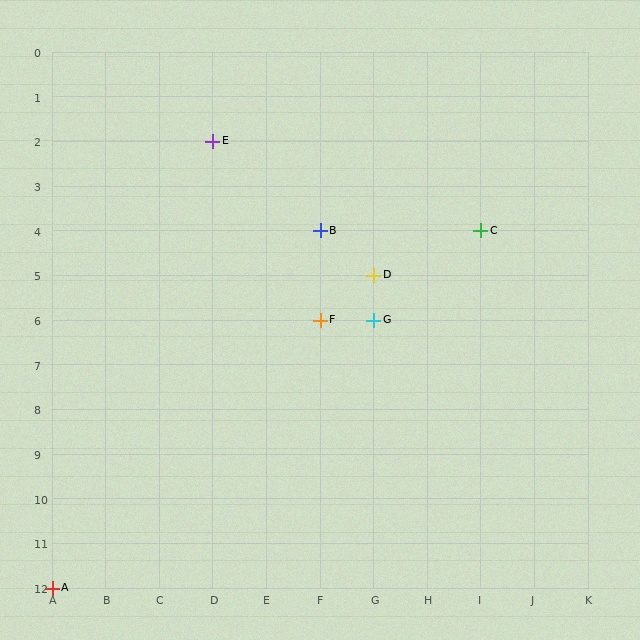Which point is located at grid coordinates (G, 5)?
Point D is at (G, 5).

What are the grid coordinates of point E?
Point E is at grid coordinates (D, 2).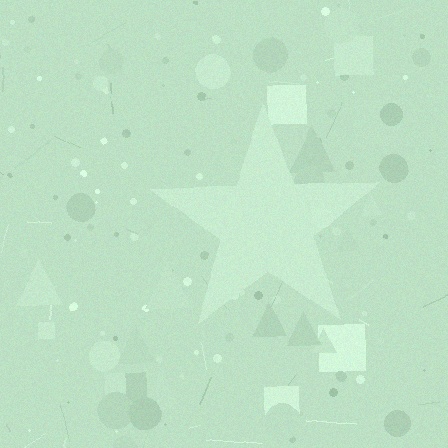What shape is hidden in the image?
A star is hidden in the image.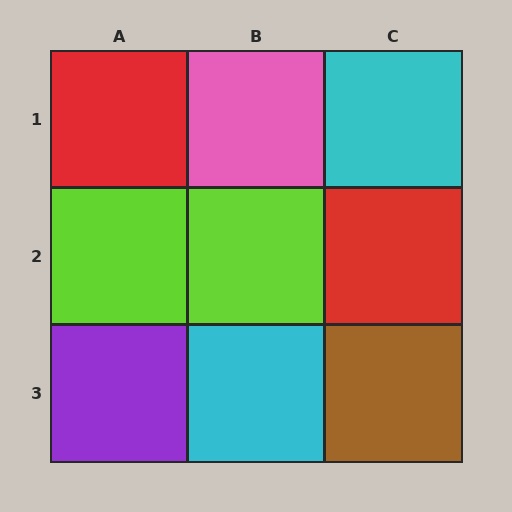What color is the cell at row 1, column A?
Red.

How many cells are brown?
1 cell is brown.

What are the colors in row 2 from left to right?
Lime, lime, red.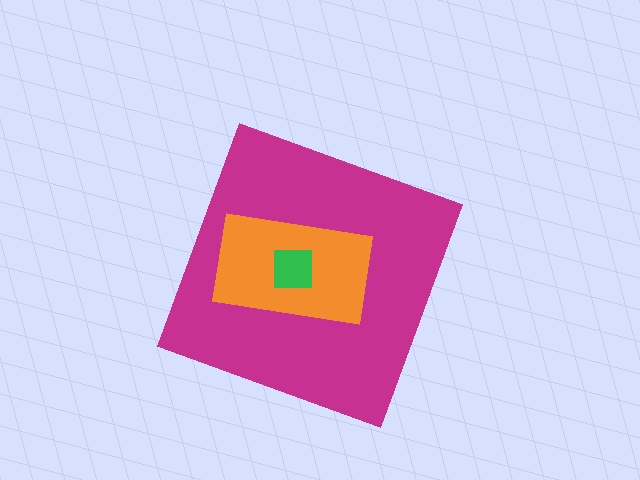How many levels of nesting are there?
3.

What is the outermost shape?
The magenta diamond.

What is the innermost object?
The green square.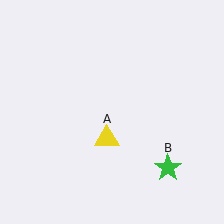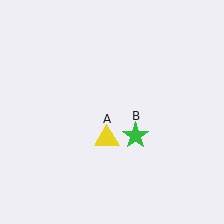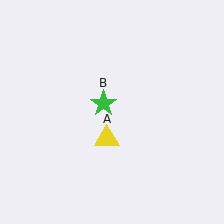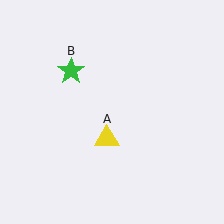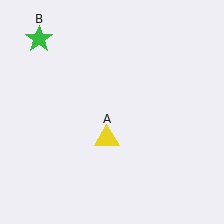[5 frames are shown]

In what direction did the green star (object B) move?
The green star (object B) moved up and to the left.